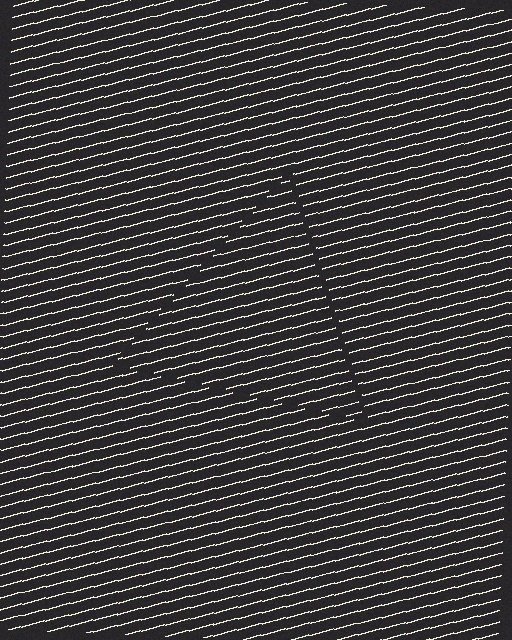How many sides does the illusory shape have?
3 sides — the line-ends trace a triangle.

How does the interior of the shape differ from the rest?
The interior of the shape contains the same grating, shifted by half a period — the contour is defined by the phase discontinuity where line-ends from the inner and outer gratings abut.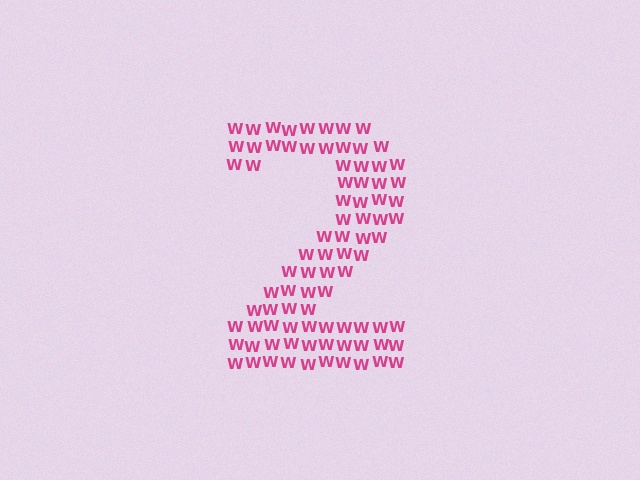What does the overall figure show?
The overall figure shows the digit 2.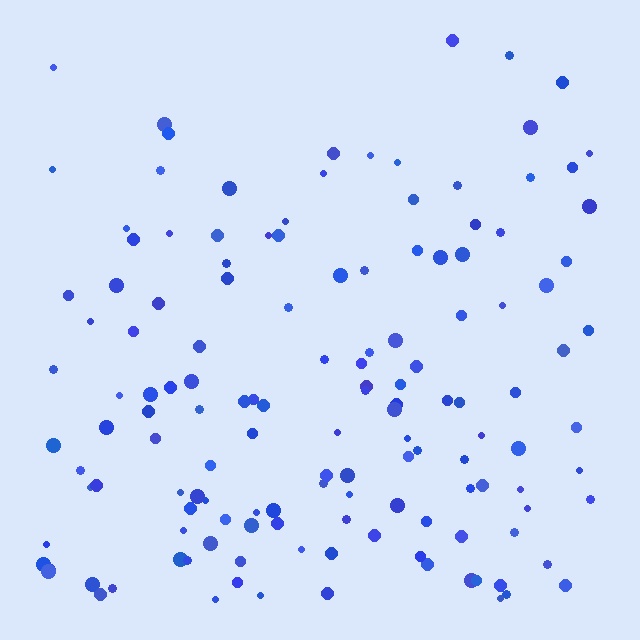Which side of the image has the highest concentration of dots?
The bottom.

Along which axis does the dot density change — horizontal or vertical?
Vertical.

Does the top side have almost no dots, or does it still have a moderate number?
Still a moderate number, just noticeably fewer than the bottom.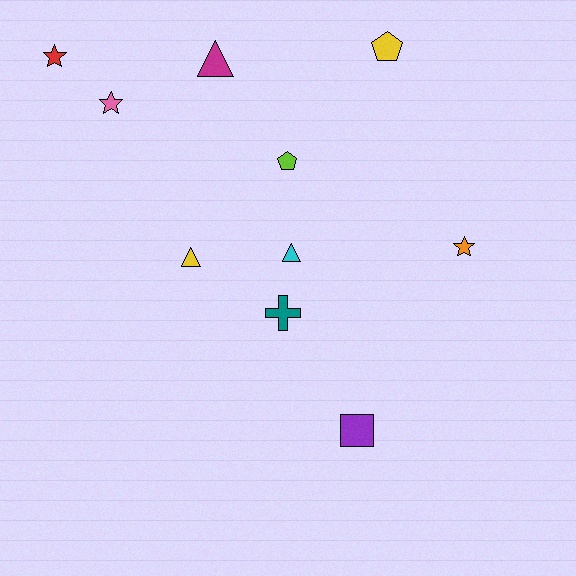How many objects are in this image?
There are 10 objects.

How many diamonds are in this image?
There are no diamonds.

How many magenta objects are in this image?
There is 1 magenta object.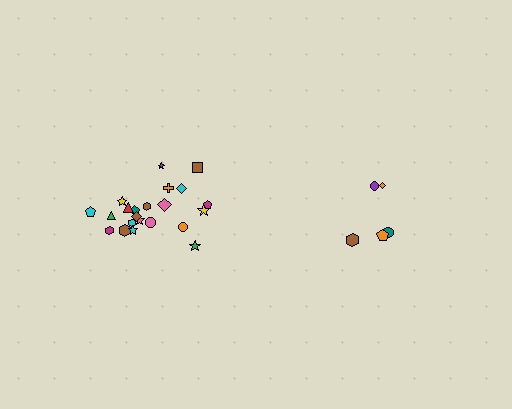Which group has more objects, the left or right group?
The left group.